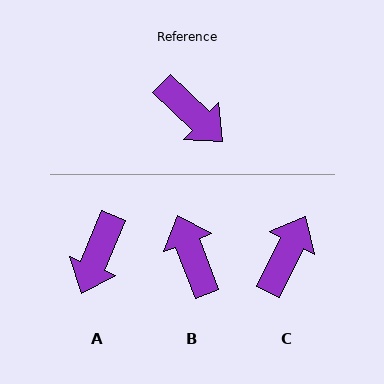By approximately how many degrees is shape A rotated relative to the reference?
Approximately 69 degrees clockwise.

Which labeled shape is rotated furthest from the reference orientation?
B, about 154 degrees away.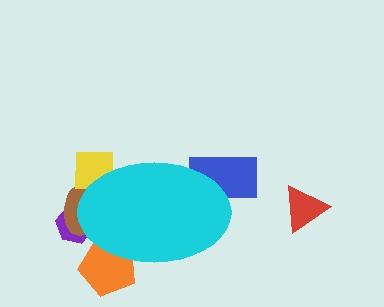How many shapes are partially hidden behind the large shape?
5 shapes are partially hidden.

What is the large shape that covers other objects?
A cyan ellipse.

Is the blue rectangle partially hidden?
Yes, the blue rectangle is partially hidden behind the cyan ellipse.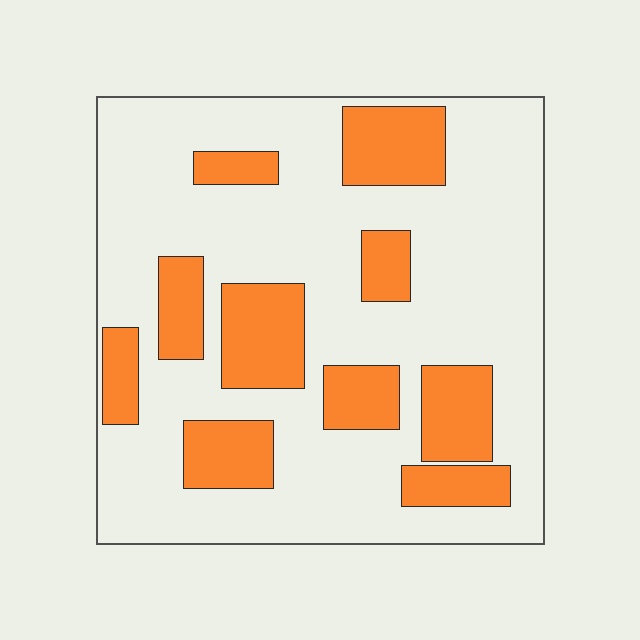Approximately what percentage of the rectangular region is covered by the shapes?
Approximately 25%.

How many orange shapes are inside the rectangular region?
10.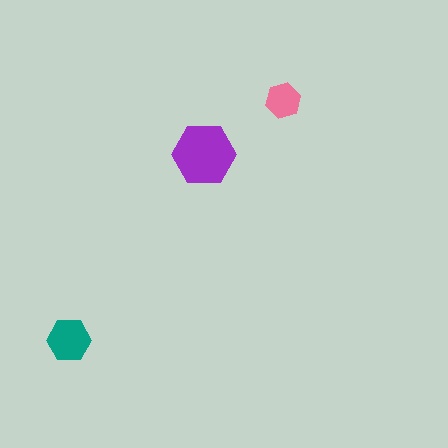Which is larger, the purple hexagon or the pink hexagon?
The purple one.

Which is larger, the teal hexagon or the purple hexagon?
The purple one.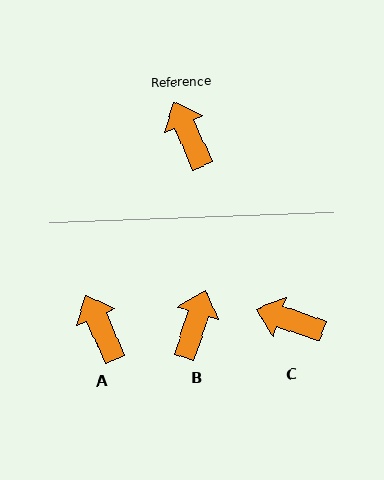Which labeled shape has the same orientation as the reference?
A.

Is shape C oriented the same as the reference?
No, it is off by about 47 degrees.